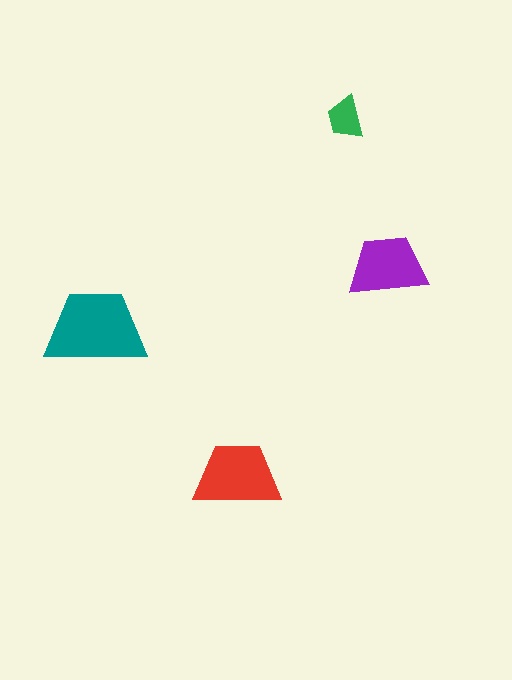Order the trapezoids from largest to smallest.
the teal one, the red one, the purple one, the green one.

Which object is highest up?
The green trapezoid is topmost.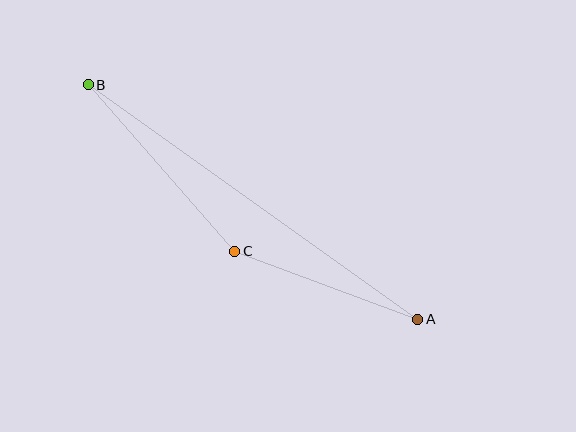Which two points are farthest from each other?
Points A and B are farthest from each other.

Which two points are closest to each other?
Points A and C are closest to each other.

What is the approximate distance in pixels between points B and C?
The distance between B and C is approximately 222 pixels.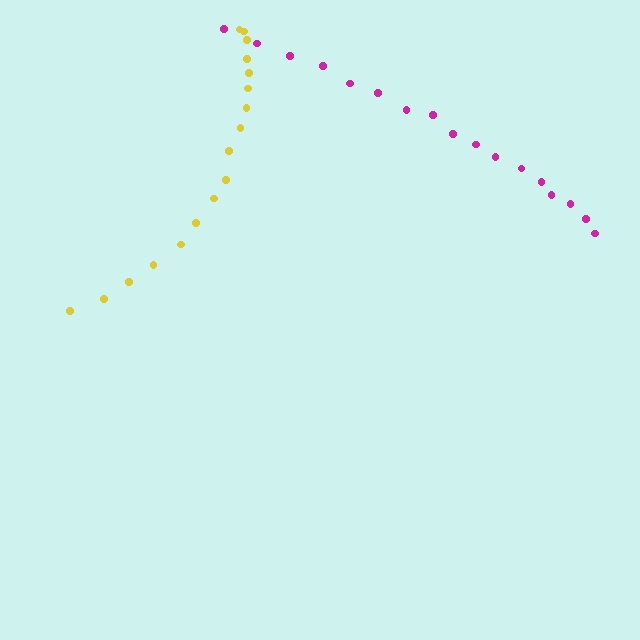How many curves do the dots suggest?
There are 2 distinct paths.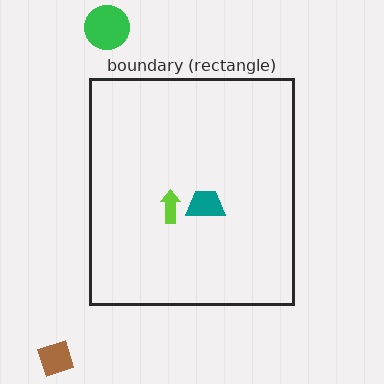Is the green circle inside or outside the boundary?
Outside.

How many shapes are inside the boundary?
2 inside, 2 outside.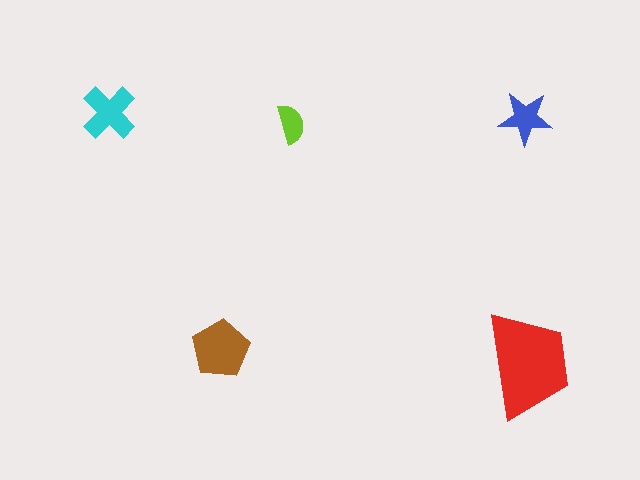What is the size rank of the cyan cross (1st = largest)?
3rd.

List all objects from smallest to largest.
The lime semicircle, the blue star, the cyan cross, the brown pentagon, the red trapezoid.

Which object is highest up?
The cyan cross is topmost.